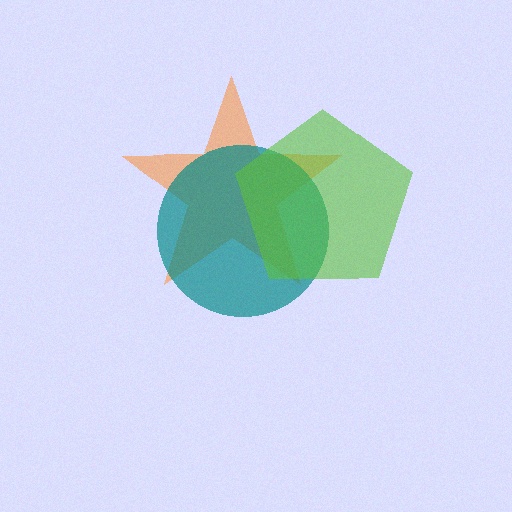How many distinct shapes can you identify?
There are 3 distinct shapes: an orange star, a teal circle, a lime pentagon.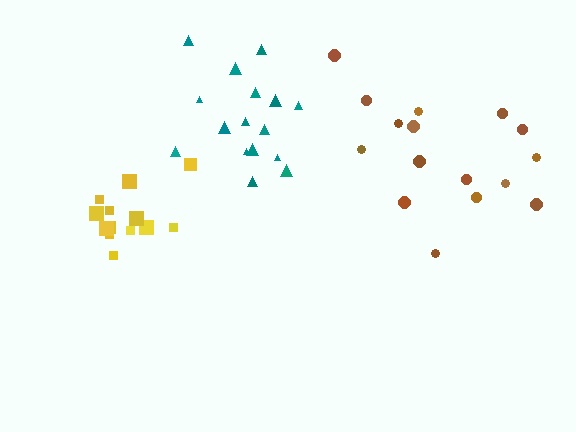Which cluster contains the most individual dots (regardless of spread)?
Brown (16).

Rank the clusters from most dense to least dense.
yellow, teal, brown.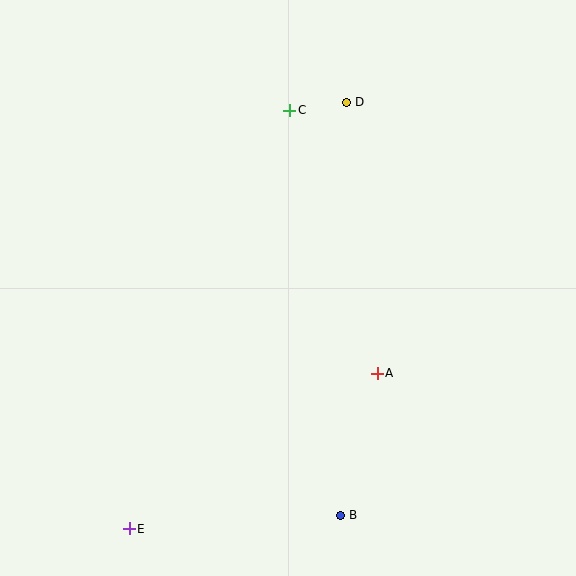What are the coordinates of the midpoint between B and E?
The midpoint between B and E is at (235, 522).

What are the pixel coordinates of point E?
Point E is at (129, 529).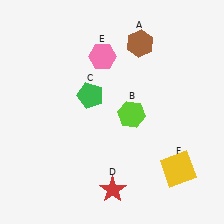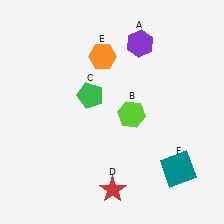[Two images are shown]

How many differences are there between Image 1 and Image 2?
There are 3 differences between the two images.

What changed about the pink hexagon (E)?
In Image 1, E is pink. In Image 2, it changed to orange.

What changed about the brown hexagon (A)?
In Image 1, A is brown. In Image 2, it changed to purple.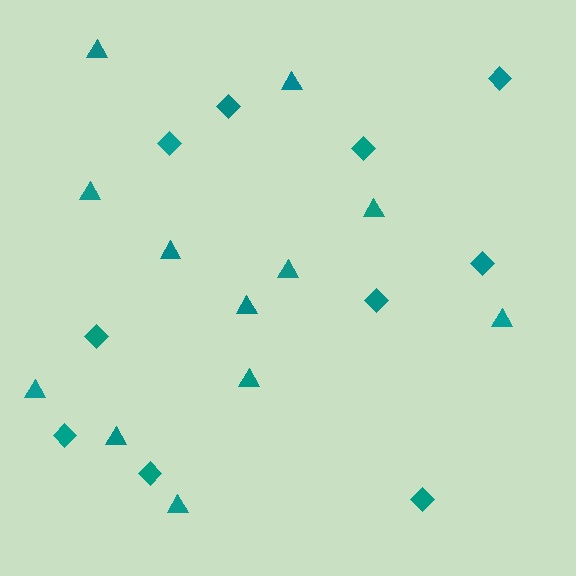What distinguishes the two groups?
There are 2 groups: one group of triangles (12) and one group of diamonds (10).